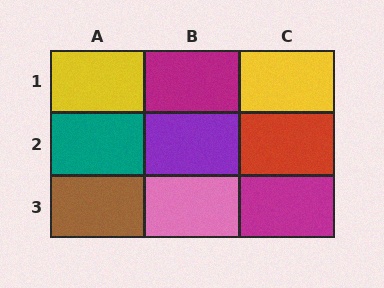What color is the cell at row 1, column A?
Yellow.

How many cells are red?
1 cell is red.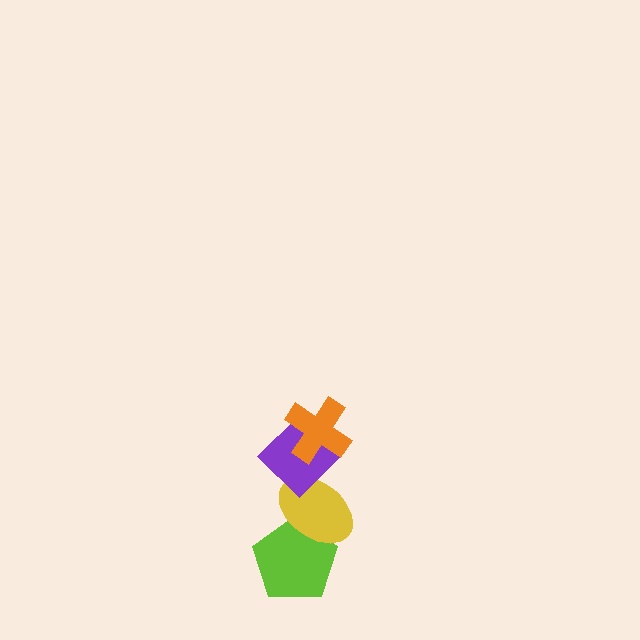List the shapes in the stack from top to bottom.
From top to bottom: the orange cross, the purple diamond, the yellow ellipse, the lime pentagon.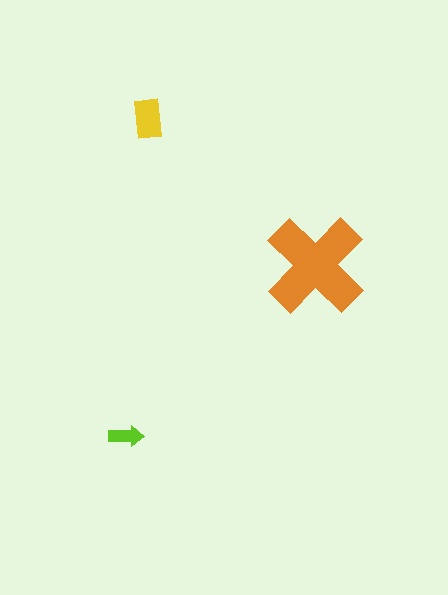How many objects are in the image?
There are 3 objects in the image.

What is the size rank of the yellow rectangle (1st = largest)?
2nd.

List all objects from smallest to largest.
The lime arrow, the yellow rectangle, the orange cross.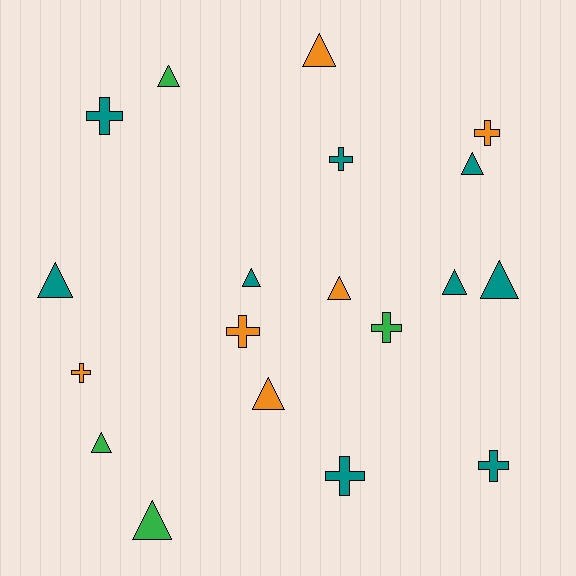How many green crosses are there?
There is 1 green cross.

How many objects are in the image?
There are 19 objects.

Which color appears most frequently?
Teal, with 9 objects.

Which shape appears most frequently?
Triangle, with 11 objects.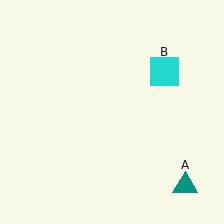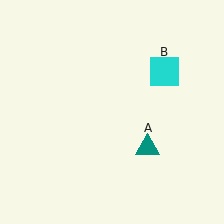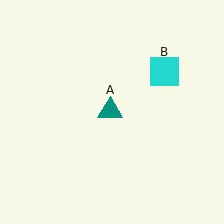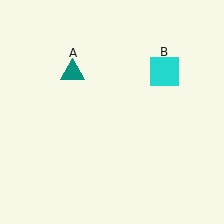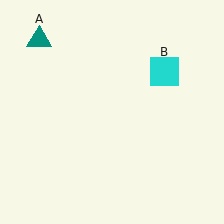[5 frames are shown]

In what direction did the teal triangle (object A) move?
The teal triangle (object A) moved up and to the left.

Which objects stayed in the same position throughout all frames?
Cyan square (object B) remained stationary.